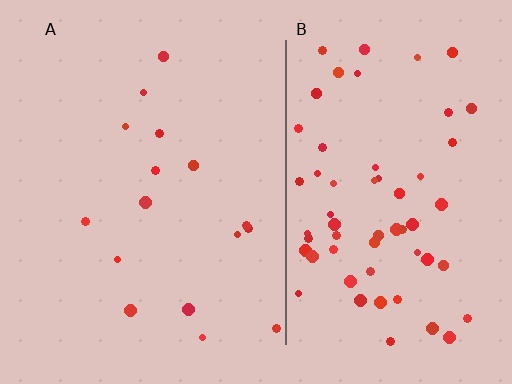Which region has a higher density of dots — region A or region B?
B (the right).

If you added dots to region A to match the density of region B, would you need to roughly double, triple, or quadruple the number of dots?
Approximately quadruple.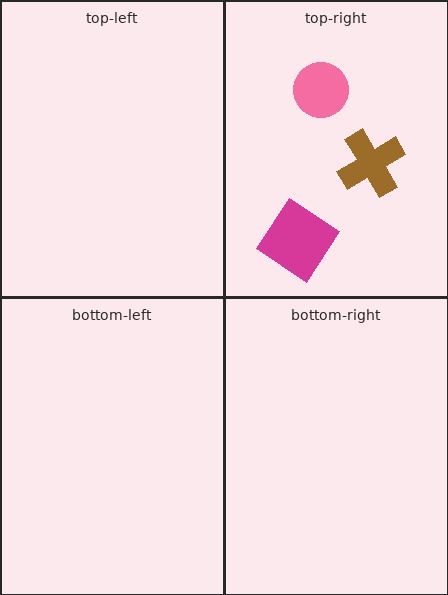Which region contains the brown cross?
The top-right region.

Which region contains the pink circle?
The top-right region.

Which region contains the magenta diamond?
The top-right region.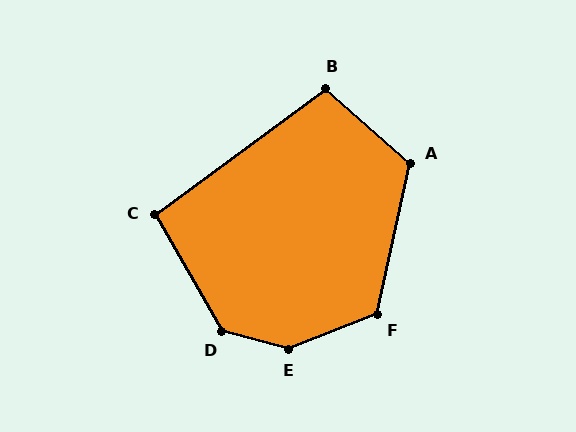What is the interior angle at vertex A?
Approximately 119 degrees (obtuse).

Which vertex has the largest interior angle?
E, at approximately 144 degrees.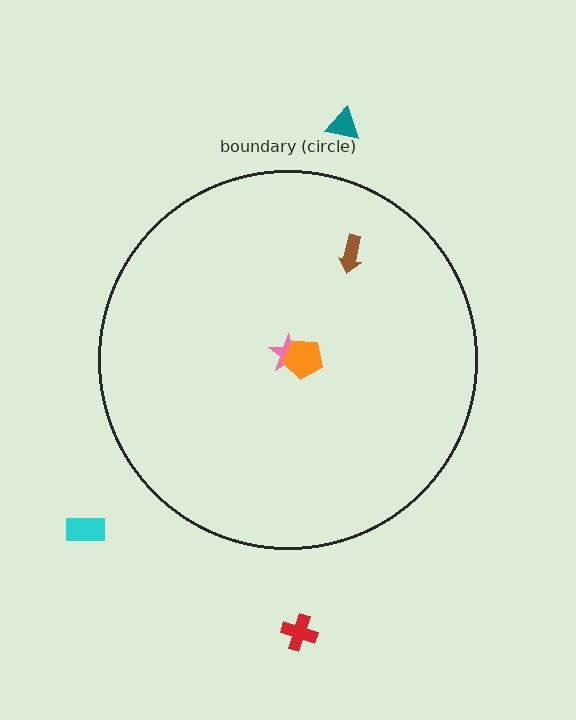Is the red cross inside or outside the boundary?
Outside.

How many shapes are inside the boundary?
3 inside, 3 outside.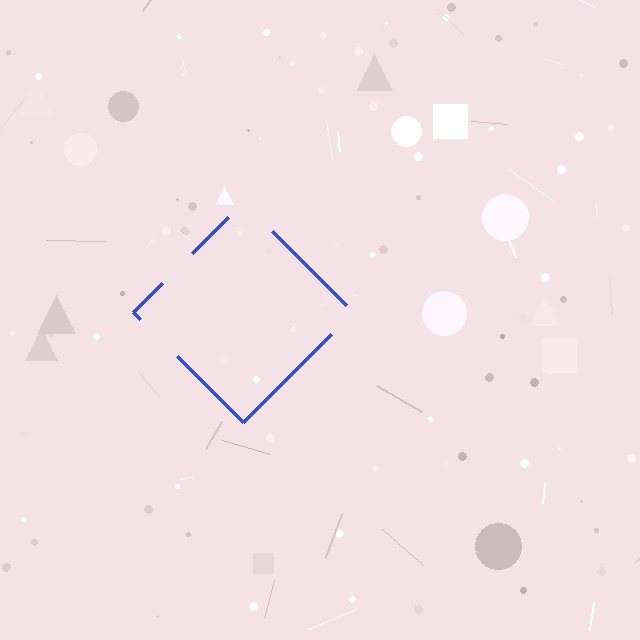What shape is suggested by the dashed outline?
The dashed outline suggests a diamond.